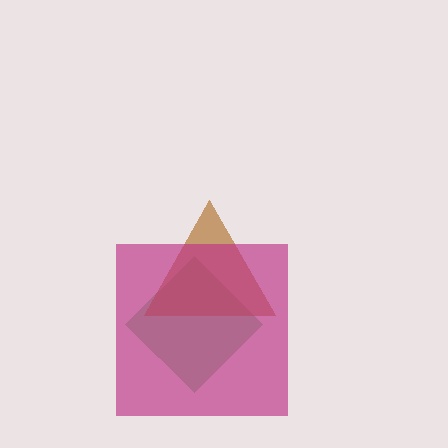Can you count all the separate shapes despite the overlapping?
Yes, there are 3 separate shapes.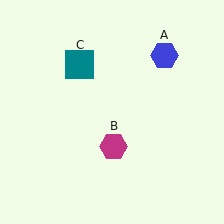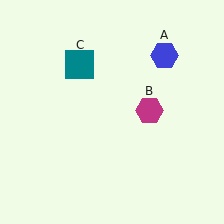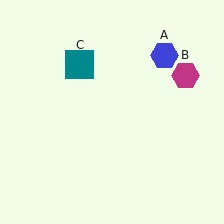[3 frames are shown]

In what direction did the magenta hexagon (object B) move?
The magenta hexagon (object B) moved up and to the right.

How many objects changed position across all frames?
1 object changed position: magenta hexagon (object B).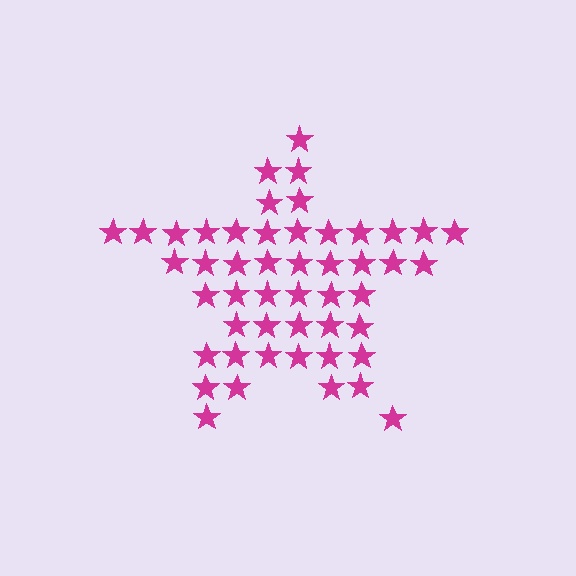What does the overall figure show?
The overall figure shows a star.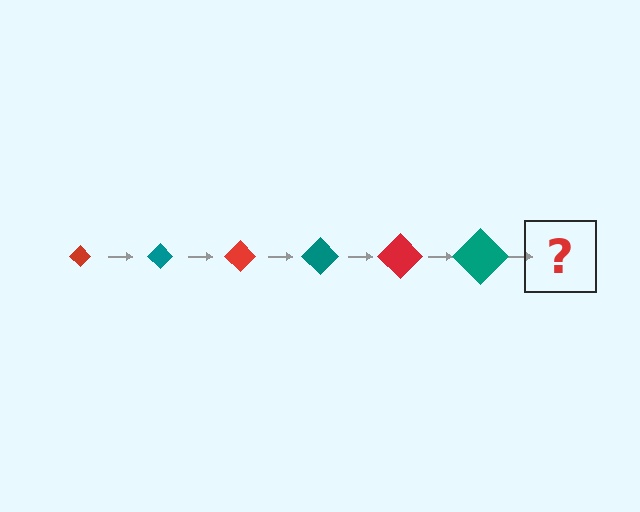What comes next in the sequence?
The next element should be a red diamond, larger than the previous one.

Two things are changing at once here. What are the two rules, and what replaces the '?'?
The two rules are that the diamond grows larger each step and the color cycles through red and teal. The '?' should be a red diamond, larger than the previous one.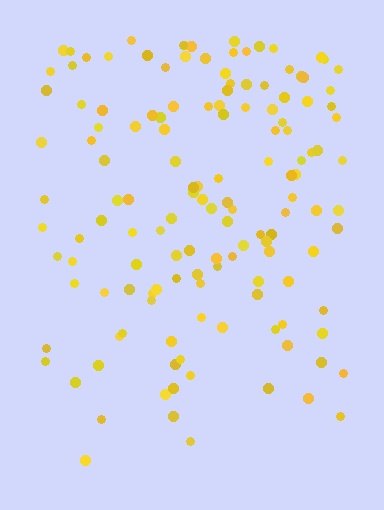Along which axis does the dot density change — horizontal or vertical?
Vertical.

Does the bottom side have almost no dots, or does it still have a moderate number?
Still a moderate number, just noticeably fewer than the top.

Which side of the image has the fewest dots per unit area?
The bottom.